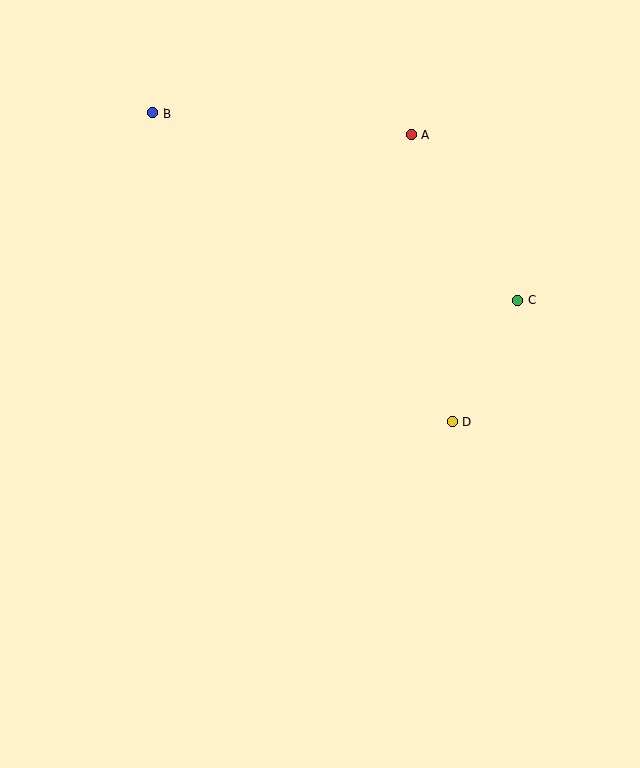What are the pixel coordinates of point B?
Point B is at (152, 113).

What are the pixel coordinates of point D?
Point D is at (452, 422).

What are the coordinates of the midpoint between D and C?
The midpoint between D and C is at (485, 361).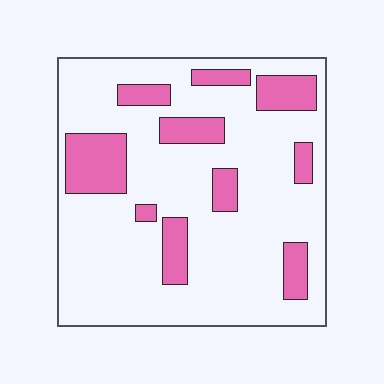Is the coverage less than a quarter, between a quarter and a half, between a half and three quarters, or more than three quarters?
Less than a quarter.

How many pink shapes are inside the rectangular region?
10.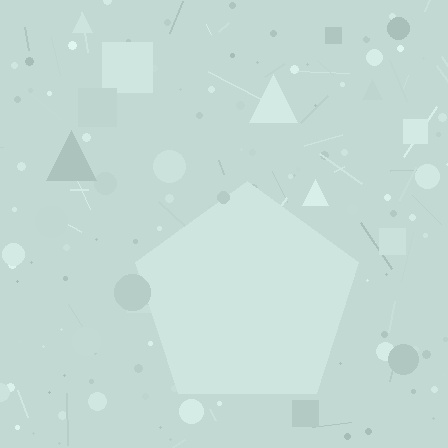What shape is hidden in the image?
A pentagon is hidden in the image.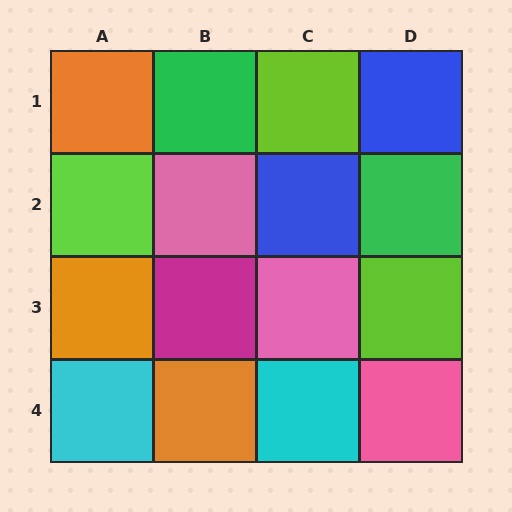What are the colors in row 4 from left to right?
Cyan, orange, cyan, pink.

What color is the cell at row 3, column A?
Orange.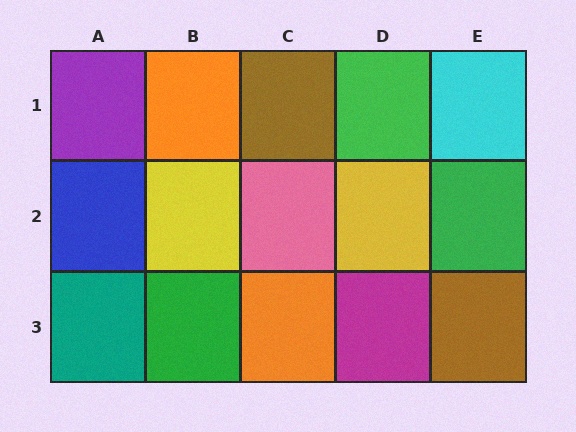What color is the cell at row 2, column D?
Yellow.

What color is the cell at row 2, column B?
Yellow.